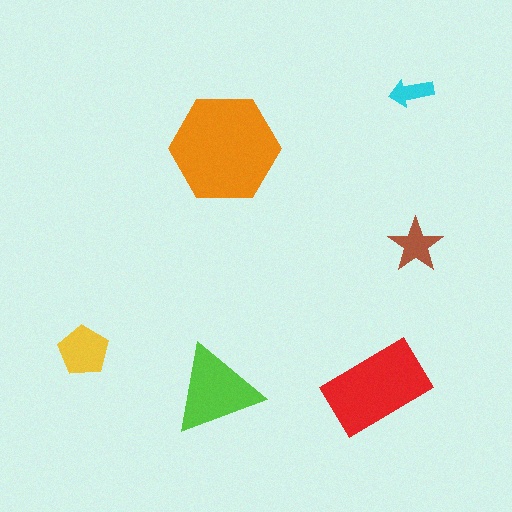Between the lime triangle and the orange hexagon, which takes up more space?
The orange hexagon.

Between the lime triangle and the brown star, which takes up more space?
The lime triangle.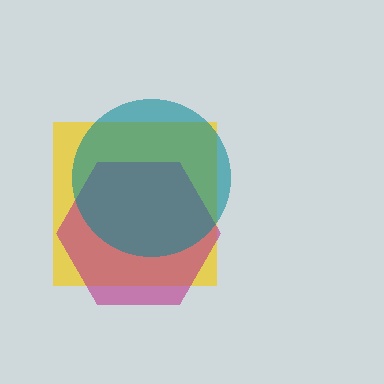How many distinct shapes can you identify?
There are 3 distinct shapes: a yellow square, a magenta hexagon, a teal circle.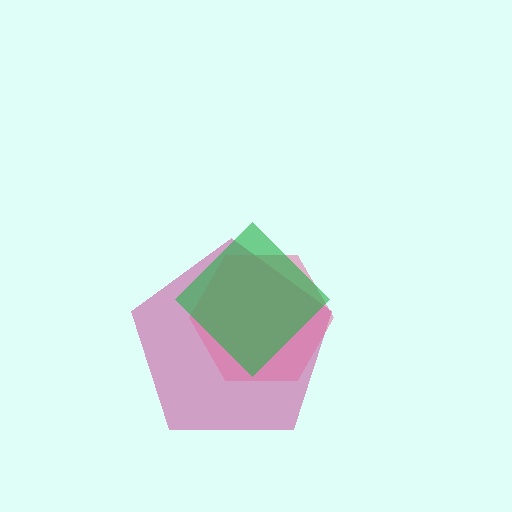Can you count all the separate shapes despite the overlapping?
Yes, there are 3 separate shapes.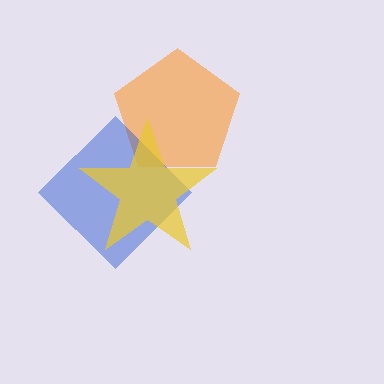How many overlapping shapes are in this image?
There are 3 overlapping shapes in the image.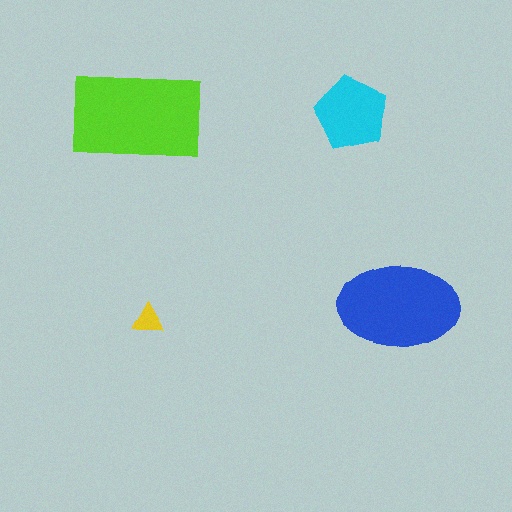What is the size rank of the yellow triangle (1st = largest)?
4th.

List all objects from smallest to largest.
The yellow triangle, the cyan pentagon, the blue ellipse, the lime rectangle.